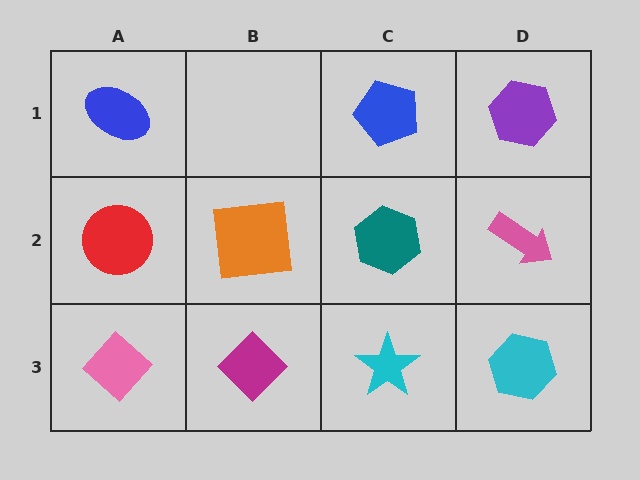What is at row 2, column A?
A red circle.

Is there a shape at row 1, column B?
No, that cell is empty.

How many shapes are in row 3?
4 shapes.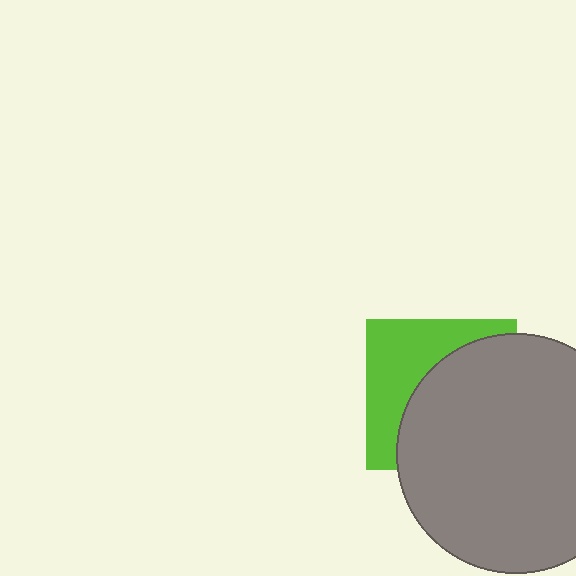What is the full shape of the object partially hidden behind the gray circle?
The partially hidden object is a lime square.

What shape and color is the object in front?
The object in front is a gray circle.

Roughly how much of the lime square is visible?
A small part of it is visible (roughly 41%).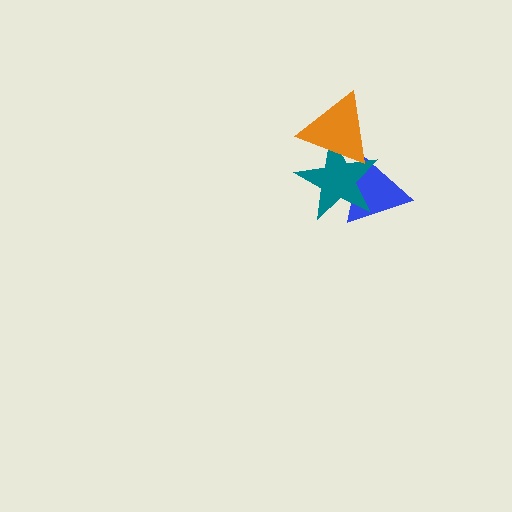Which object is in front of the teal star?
The orange triangle is in front of the teal star.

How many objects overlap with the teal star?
2 objects overlap with the teal star.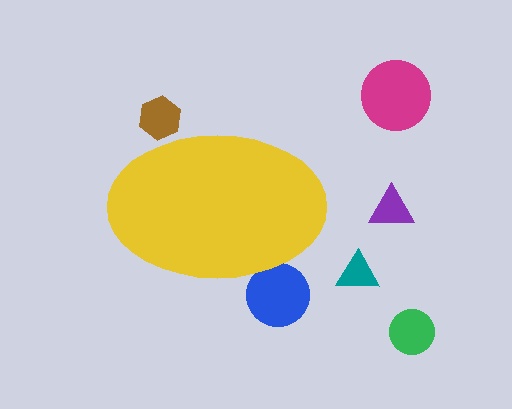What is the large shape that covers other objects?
A yellow ellipse.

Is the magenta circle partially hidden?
No, the magenta circle is fully visible.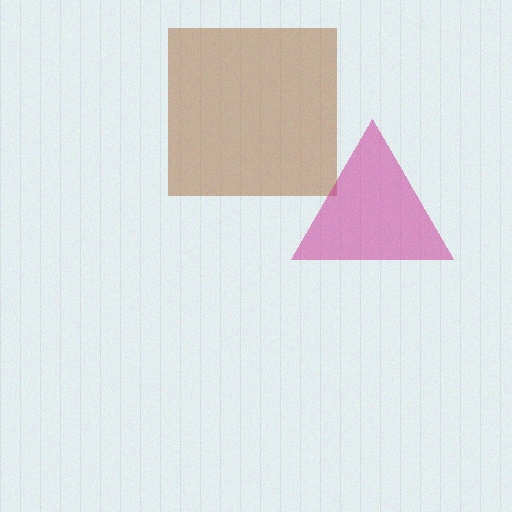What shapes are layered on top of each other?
The layered shapes are: a brown square, a magenta triangle.